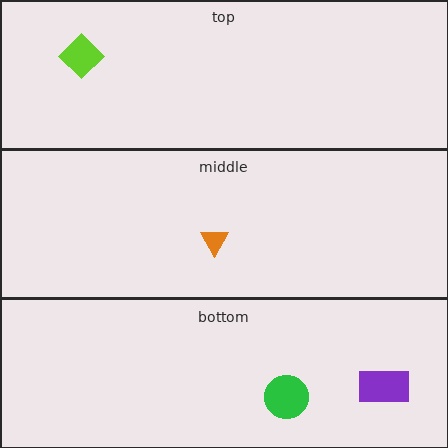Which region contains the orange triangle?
The middle region.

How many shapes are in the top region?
1.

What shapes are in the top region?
The lime diamond.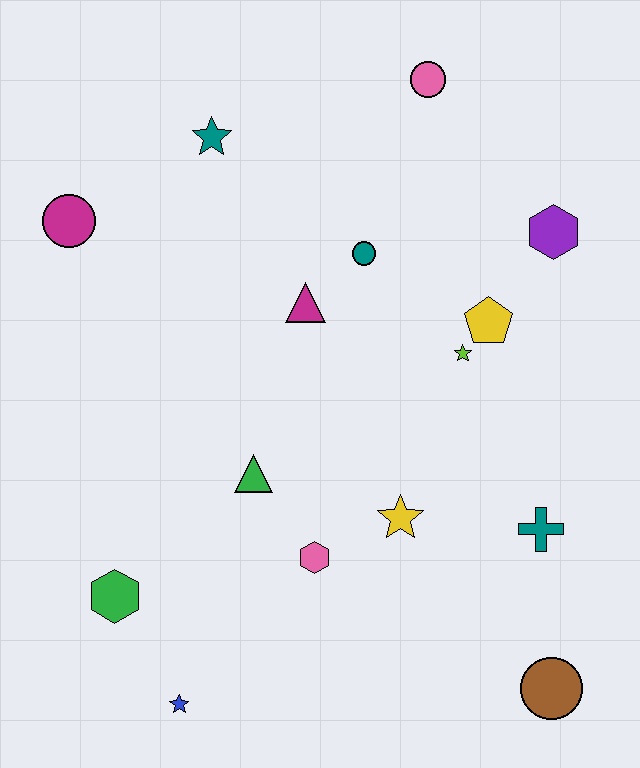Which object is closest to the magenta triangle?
The teal circle is closest to the magenta triangle.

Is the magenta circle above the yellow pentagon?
Yes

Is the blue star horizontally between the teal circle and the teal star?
No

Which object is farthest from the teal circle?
The blue star is farthest from the teal circle.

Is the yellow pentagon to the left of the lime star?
No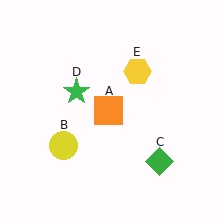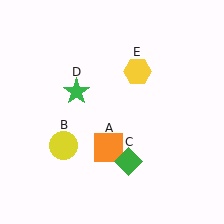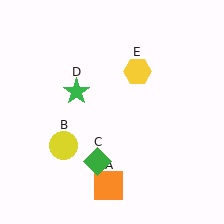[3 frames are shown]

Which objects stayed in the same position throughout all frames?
Yellow circle (object B) and green star (object D) and yellow hexagon (object E) remained stationary.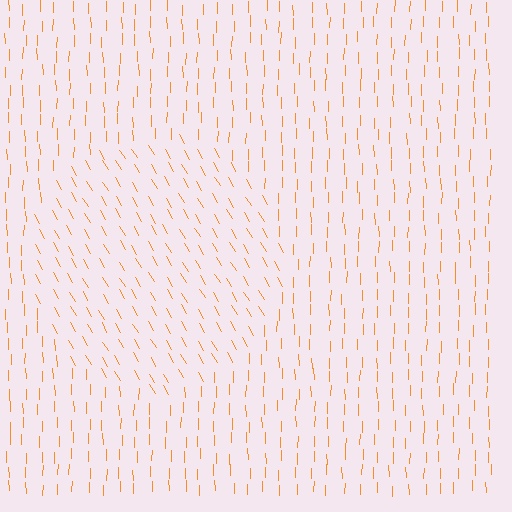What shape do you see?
I see a circle.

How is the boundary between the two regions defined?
The boundary is defined purely by a change in line orientation (approximately 30 degrees difference). All lines are the same color and thickness.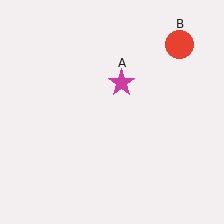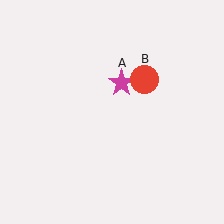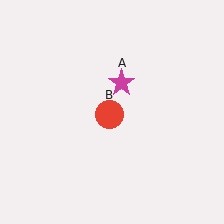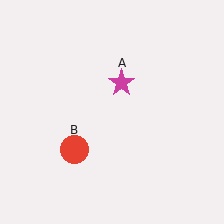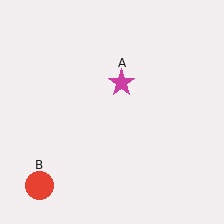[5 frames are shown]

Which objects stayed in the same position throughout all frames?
Magenta star (object A) remained stationary.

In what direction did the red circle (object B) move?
The red circle (object B) moved down and to the left.